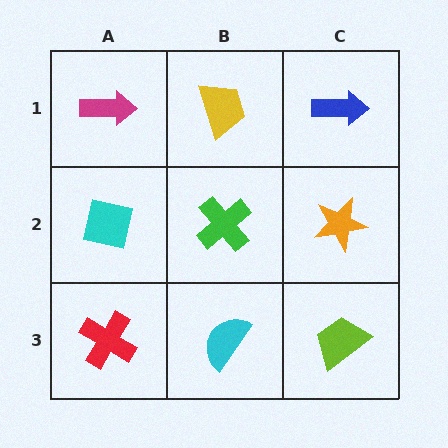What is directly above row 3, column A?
A cyan square.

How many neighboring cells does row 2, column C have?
3.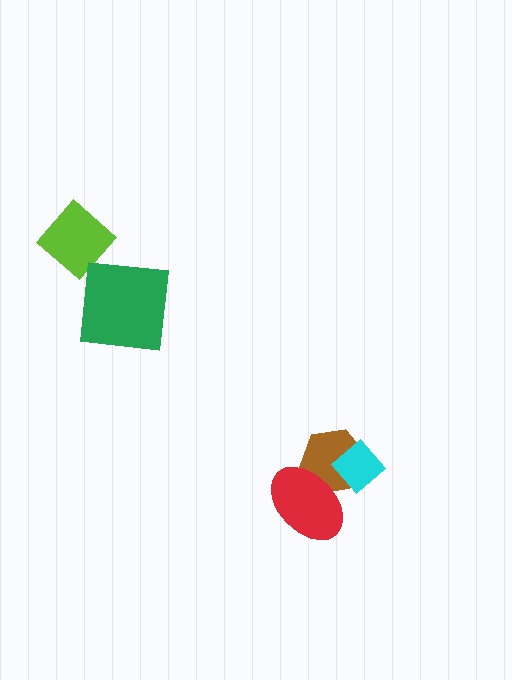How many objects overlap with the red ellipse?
1 object overlaps with the red ellipse.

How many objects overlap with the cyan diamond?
1 object overlaps with the cyan diamond.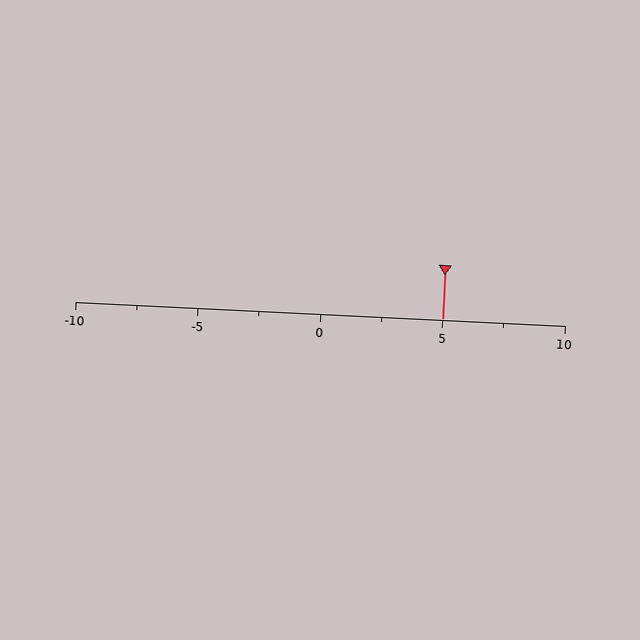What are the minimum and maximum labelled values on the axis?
The axis runs from -10 to 10.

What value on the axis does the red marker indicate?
The marker indicates approximately 5.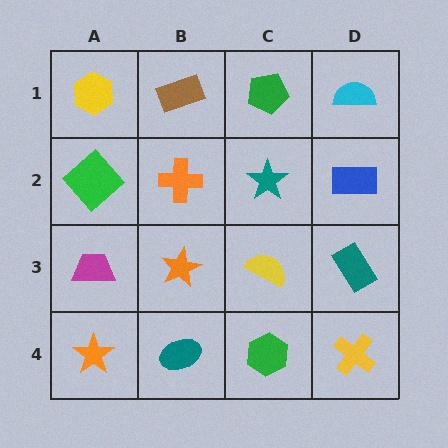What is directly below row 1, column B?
An orange cross.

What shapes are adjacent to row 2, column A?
A yellow hexagon (row 1, column A), a magenta trapezoid (row 3, column A), an orange cross (row 2, column B).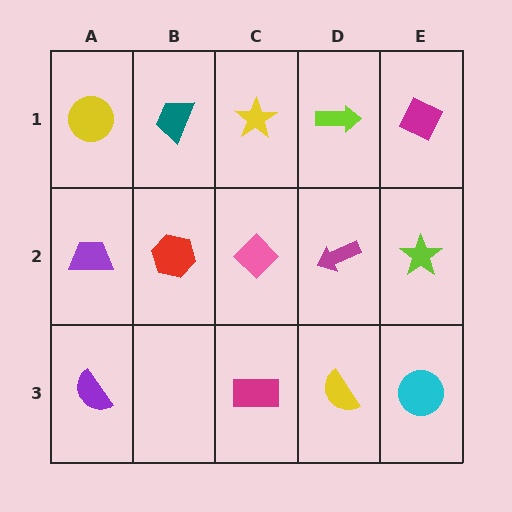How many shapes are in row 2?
5 shapes.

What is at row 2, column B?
A red hexagon.